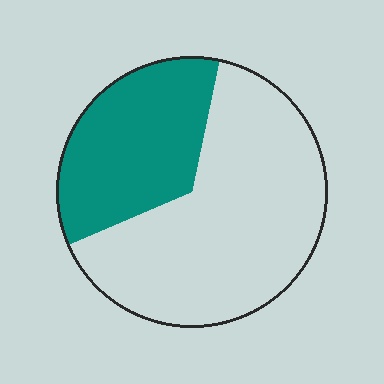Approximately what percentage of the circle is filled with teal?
Approximately 35%.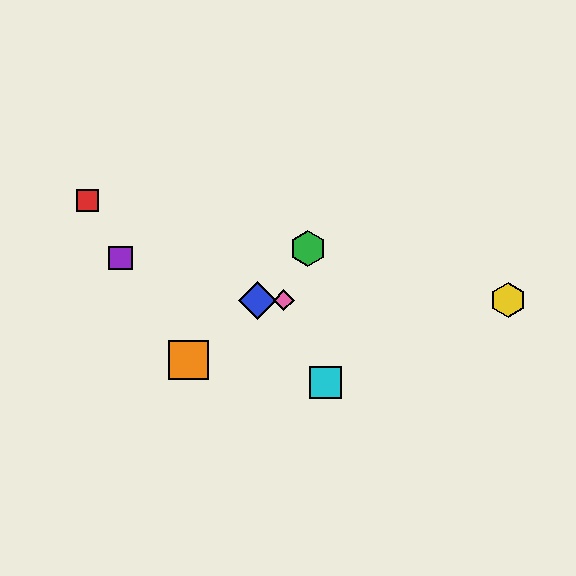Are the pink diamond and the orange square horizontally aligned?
No, the pink diamond is at y≈300 and the orange square is at y≈360.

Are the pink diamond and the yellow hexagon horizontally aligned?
Yes, both are at y≈300.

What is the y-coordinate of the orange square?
The orange square is at y≈360.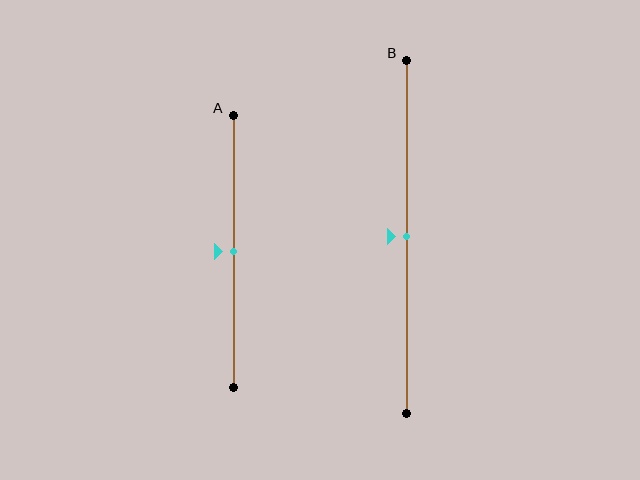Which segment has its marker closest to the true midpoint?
Segment A has its marker closest to the true midpoint.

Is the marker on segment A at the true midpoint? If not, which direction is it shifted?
Yes, the marker on segment A is at the true midpoint.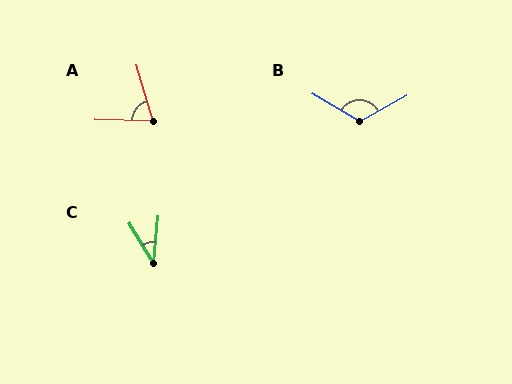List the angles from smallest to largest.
C (38°), A (73°), B (121°).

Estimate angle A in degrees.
Approximately 73 degrees.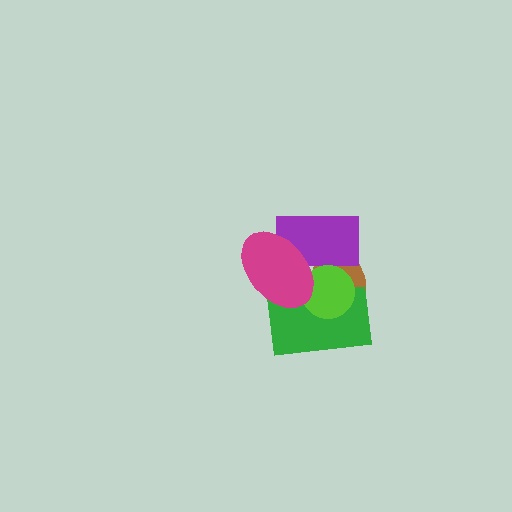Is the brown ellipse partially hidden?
Yes, it is partially covered by another shape.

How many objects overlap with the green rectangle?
4 objects overlap with the green rectangle.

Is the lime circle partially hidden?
Yes, it is partially covered by another shape.